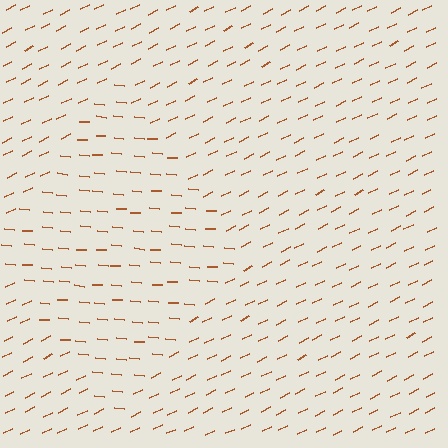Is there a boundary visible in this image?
Yes, there is a texture boundary formed by a change in line orientation.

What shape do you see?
I see a diamond.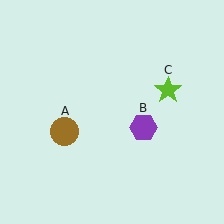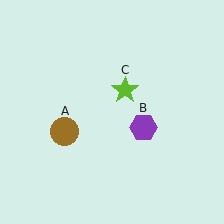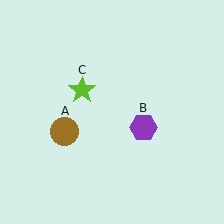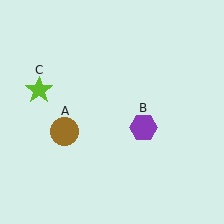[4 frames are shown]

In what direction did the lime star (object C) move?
The lime star (object C) moved left.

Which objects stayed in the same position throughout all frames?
Brown circle (object A) and purple hexagon (object B) remained stationary.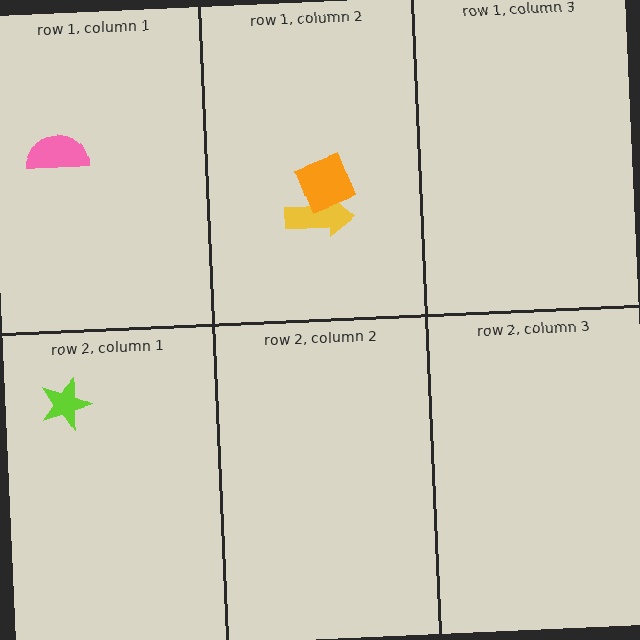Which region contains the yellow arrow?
The row 1, column 2 region.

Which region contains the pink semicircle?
The row 1, column 1 region.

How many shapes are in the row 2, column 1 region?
1.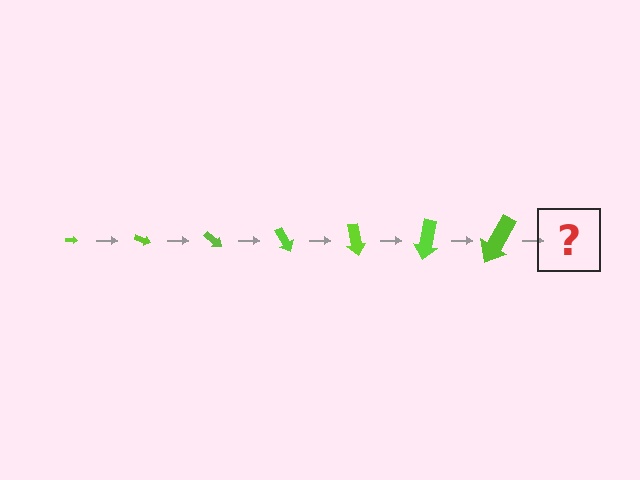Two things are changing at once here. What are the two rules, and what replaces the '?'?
The two rules are that the arrow grows larger each step and it rotates 20 degrees each step. The '?' should be an arrow, larger than the previous one and rotated 140 degrees from the start.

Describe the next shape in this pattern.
It should be an arrow, larger than the previous one and rotated 140 degrees from the start.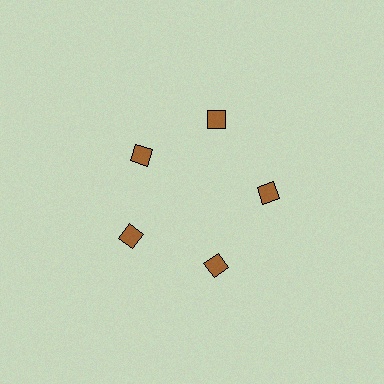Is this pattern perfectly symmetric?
No. The 5 brown diamonds are arranged in a ring, but one element near the 10 o'clock position is pulled inward toward the center, breaking the 5-fold rotational symmetry.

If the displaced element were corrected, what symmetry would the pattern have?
It would have 5-fold rotational symmetry — the pattern would map onto itself every 72 degrees.